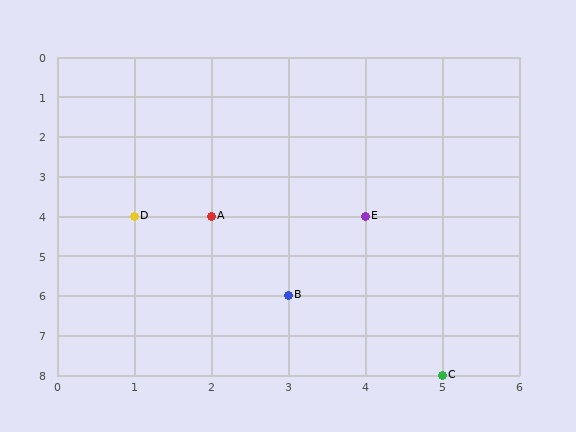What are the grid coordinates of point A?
Point A is at grid coordinates (2, 4).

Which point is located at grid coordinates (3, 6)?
Point B is at (3, 6).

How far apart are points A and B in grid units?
Points A and B are 1 column and 2 rows apart (about 2.2 grid units diagonally).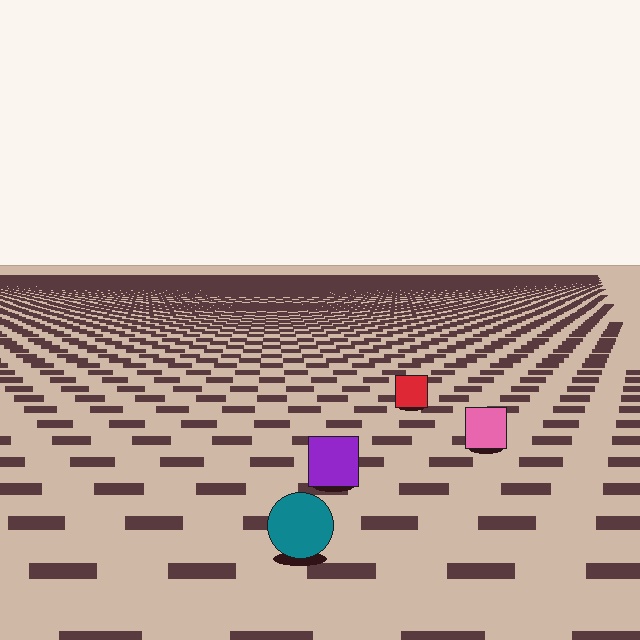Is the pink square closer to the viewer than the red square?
Yes. The pink square is closer — you can tell from the texture gradient: the ground texture is coarser near it.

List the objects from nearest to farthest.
From nearest to farthest: the teal circle, the purple square, the pink square, the red square.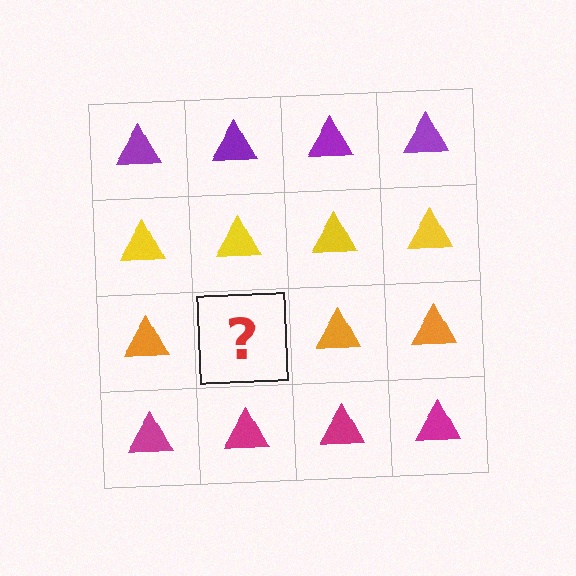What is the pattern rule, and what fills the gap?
The rule is that each row has a consistent color. The gap should be filled with an orange triangle.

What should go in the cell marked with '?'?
The missing cell should contain an orange triangle.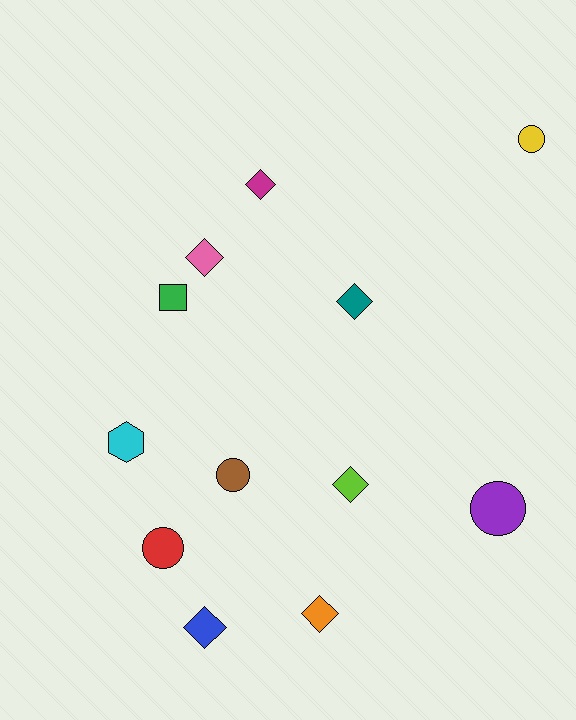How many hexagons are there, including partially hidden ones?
There is 1 hexagon.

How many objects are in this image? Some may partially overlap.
There are 12 objects.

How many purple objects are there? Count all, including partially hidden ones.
There is 1 purple object.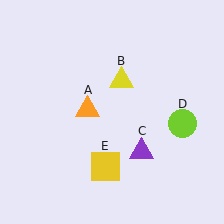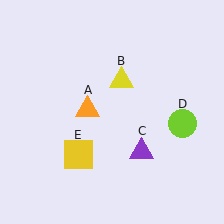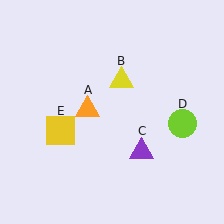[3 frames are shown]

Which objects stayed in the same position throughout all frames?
Orange triangle (object A) and yellow triangle (object B) and purple triangle (object C) and lime circle (object D) remained stationary.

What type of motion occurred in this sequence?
The yellow square (object E) rotated clockwise around the center of the scene.